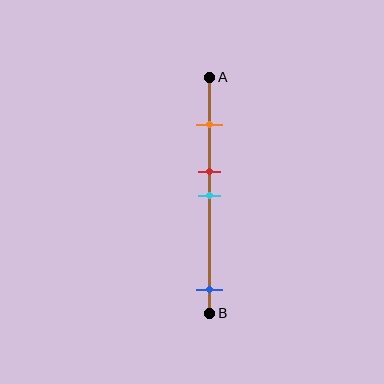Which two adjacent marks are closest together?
The red and cyan marks are the closest adjacent pair.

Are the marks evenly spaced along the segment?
No, the marks are not evenly spaced.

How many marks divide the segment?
There are 4 marks dividing the segment.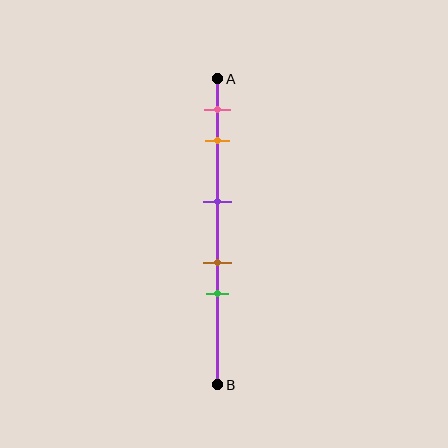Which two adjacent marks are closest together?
The brown and green marks are the closest adjacent pair.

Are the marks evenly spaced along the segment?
No, the marks are not evenly spaced.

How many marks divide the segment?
There are 5 marks dividing the segment.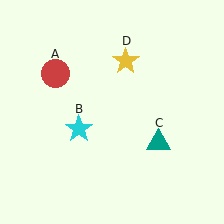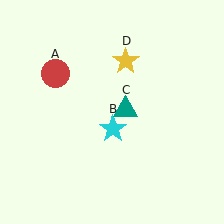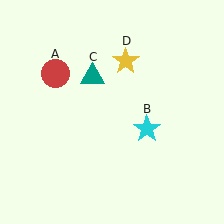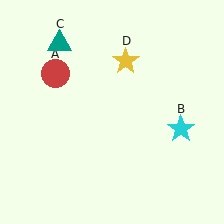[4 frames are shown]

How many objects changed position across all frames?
2 objects changed position: cyan star (object B), teal triangle (object C).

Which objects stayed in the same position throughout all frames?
Red circle (object A) and yellow star (object D) remained stationary.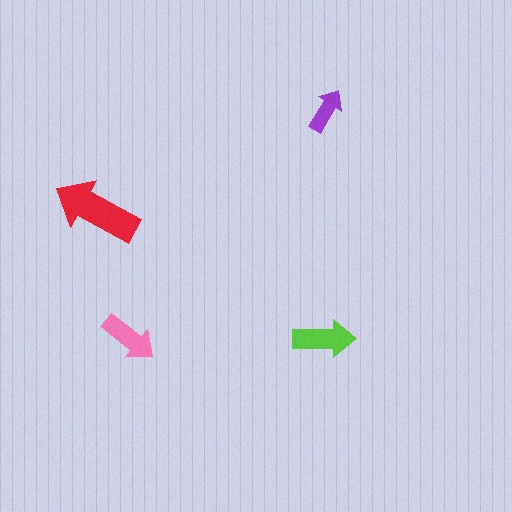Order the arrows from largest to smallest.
the red one, the lime one, the pink one, the purple one.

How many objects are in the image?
There are 4 objects in the image.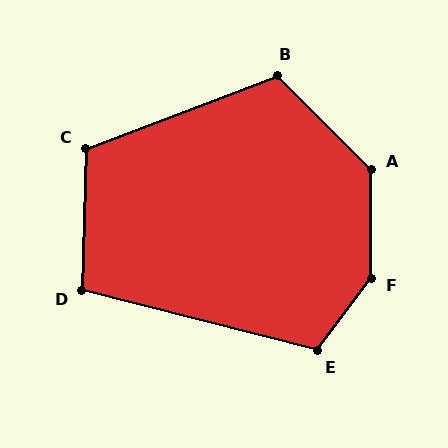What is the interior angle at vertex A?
Approximately 135 degrees (obtuse).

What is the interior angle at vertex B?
Approximately 114 degrees (obtuse).